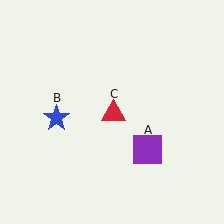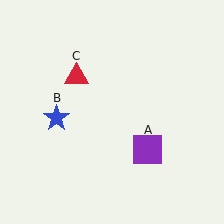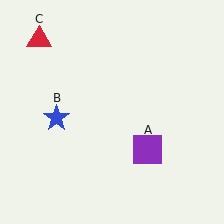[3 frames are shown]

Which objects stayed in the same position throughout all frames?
Purple square (object A) and blue star (object B) remained stationary.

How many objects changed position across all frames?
1 object changed position: red triangle (object C).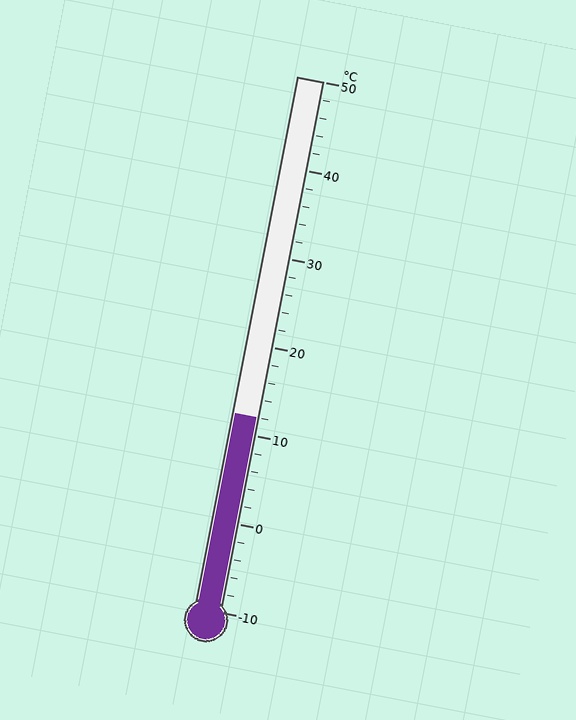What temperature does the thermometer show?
The thermometer shows approximately 12°C.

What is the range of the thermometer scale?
The thermometer scale ranges from -10°C to 50°C.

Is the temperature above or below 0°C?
The temperature is above 0°C.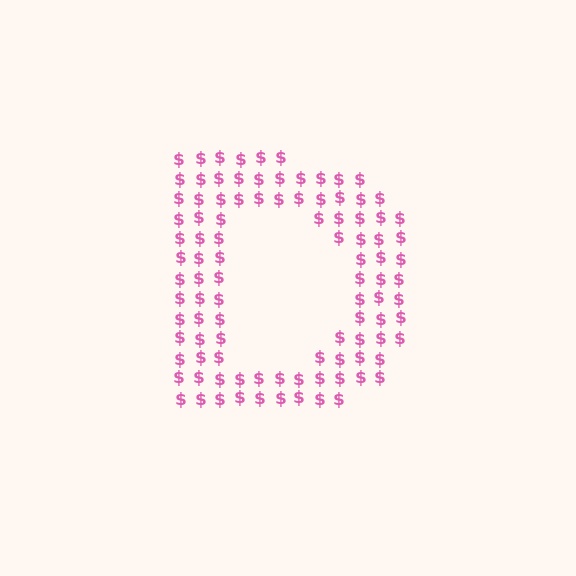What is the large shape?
The large shape is the letter D.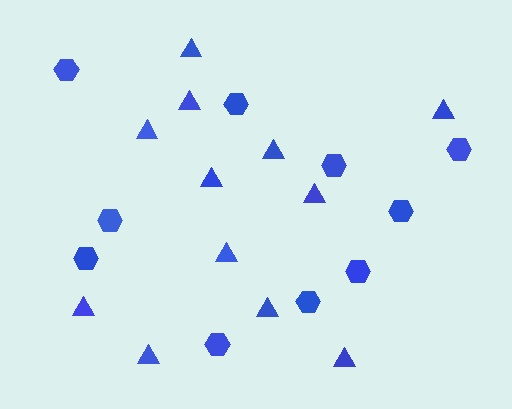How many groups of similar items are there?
There are 2 groups: one group of triangles (12) and one group of hexagons (10).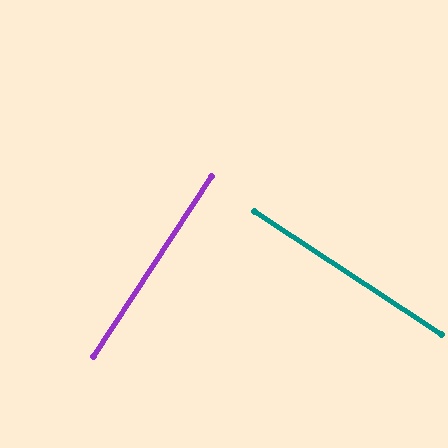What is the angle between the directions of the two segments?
Approximately 90 degrees.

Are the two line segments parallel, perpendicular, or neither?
Perpendicular — they meet at approximately 90°.